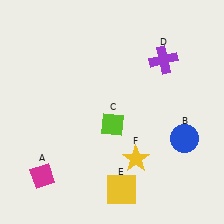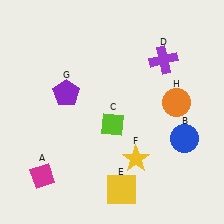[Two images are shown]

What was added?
A purple pentagon (G), an orange circle (H) were added in Image 2.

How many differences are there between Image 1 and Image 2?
There are 2 differences between the two images.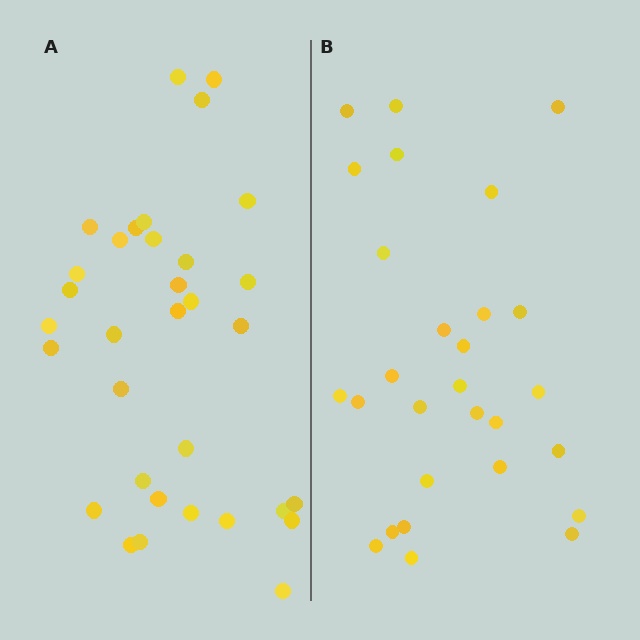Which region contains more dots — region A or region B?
Region A (the left region) has more dots.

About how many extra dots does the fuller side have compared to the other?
Region A has about 5 more dots than region B.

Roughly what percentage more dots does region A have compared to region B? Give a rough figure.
About 20% more.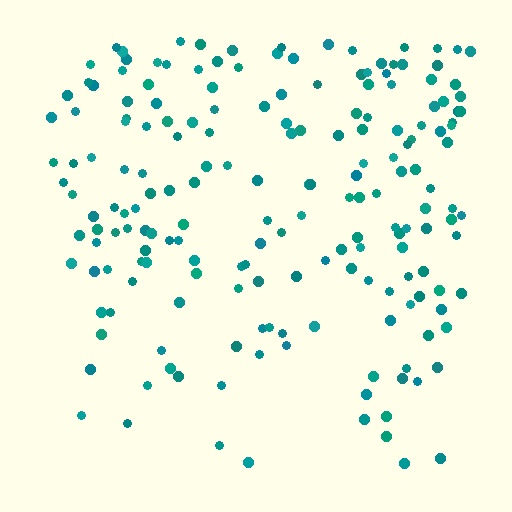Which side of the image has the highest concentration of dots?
The top.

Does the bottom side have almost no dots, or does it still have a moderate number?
Still a moderate number, just noticeably fewer than the top.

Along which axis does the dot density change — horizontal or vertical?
Vertical.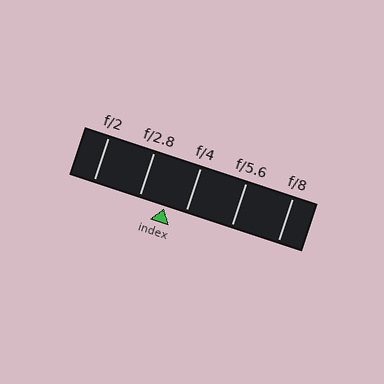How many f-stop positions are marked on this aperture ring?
There are 5 f-stop positions marked.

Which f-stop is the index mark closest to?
The index mark is closest to f/4.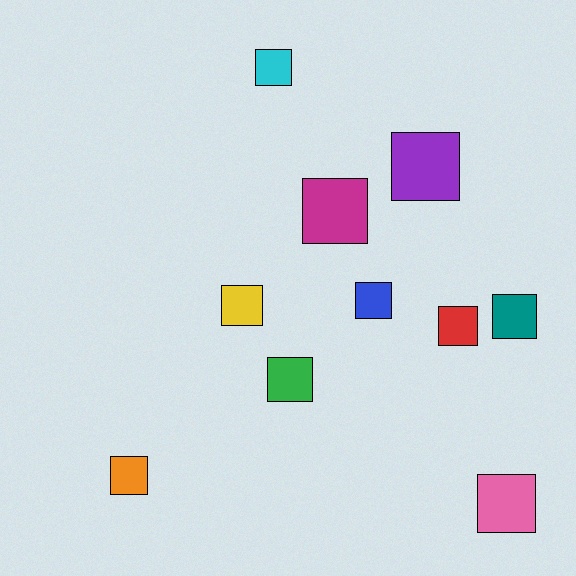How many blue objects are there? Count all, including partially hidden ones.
There is 1 blue object.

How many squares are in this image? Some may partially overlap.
There are 10 squares.